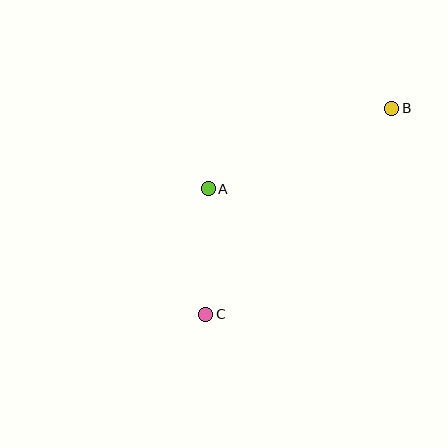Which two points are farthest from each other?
Points B and C are farthest from each other.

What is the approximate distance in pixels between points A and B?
The distance between A and B is approximately 200 pixels.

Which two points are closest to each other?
Points A and C are closest to each other.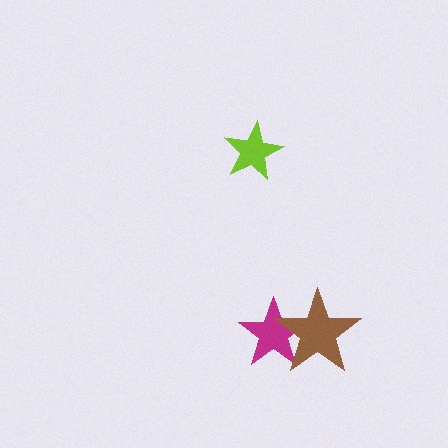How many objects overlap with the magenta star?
1 object overlaps with the magenta star.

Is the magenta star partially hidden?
Yes, it is partially covered by another shape.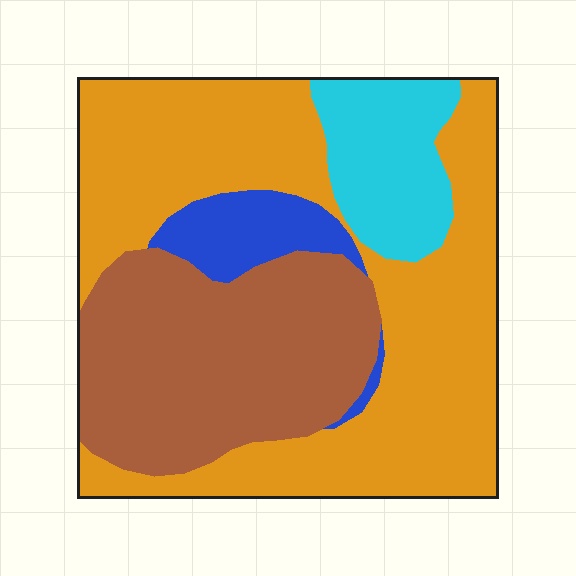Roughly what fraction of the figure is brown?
Brown covers around 30% of the figure.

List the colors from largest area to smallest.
From largest to smallest: orange, brown, cyan, blue.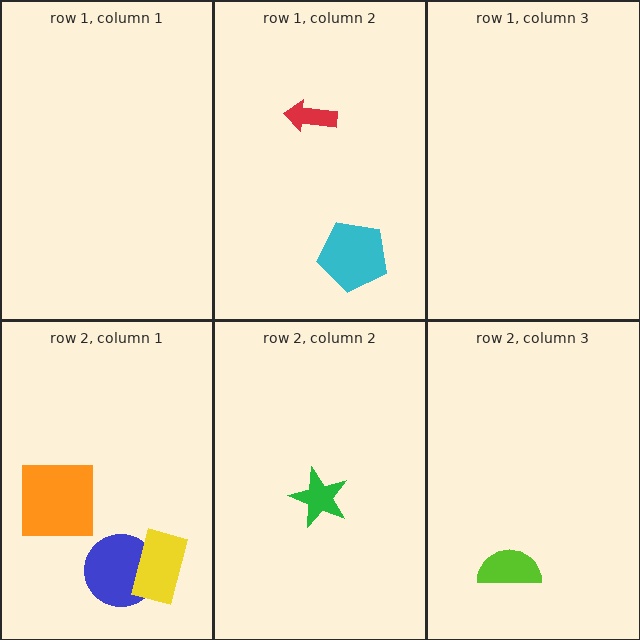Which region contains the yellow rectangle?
The row 2, column 1 region.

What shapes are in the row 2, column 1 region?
The blue circle, the yellow rectangle, the orange square.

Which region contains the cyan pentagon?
The row 1, column 2 region.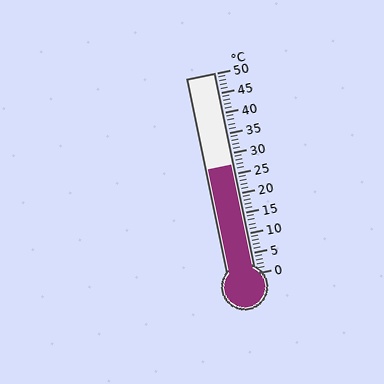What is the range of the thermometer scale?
The thermometer scale ranges from 0°C to 50°C.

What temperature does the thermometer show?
The thermometer shows approximately 27°C.